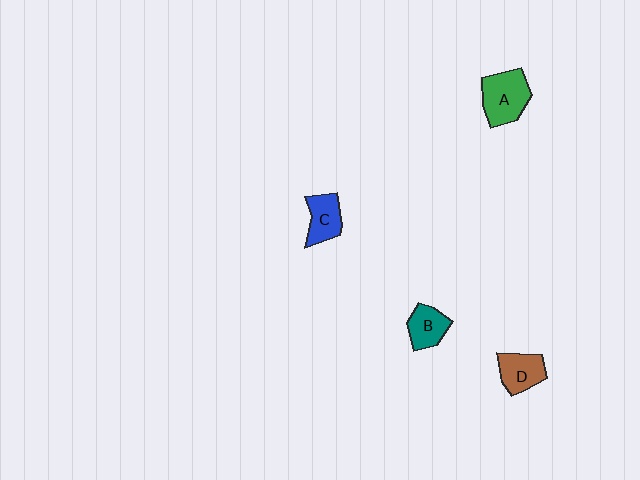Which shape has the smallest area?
Shape B (teal).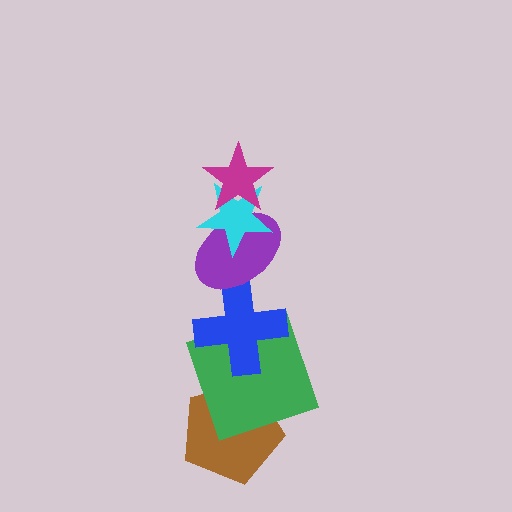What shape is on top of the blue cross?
The purple ellipse is on top of the blue cross.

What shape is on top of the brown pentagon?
The green square is on top of the brown pentagon.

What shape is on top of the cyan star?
The magenta star is on top of the cyan star.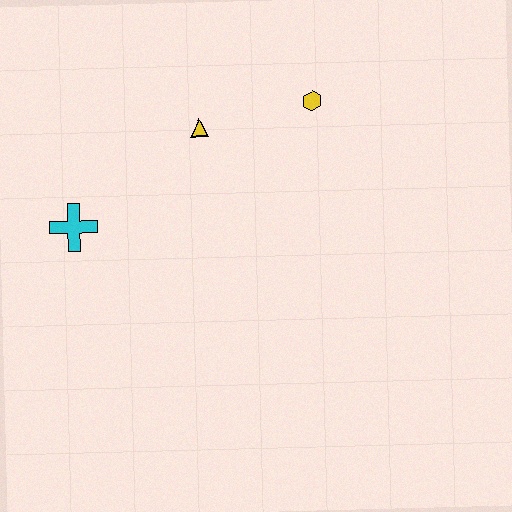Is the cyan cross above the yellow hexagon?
No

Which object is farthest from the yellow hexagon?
The cyan cross is farthest from the yellow hexagon.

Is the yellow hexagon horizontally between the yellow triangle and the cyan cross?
No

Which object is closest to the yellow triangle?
The yellow hexagon is closest to the yellow triangle.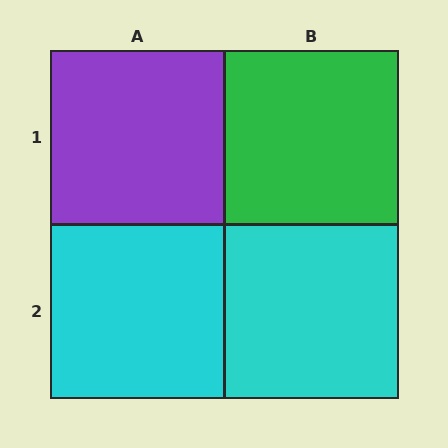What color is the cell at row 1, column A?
Purple.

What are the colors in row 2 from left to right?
Cyan, cyan.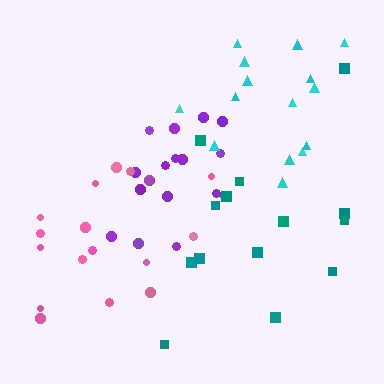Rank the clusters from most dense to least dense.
purple, cyan, pink, teal.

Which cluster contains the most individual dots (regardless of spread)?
Purple (17).